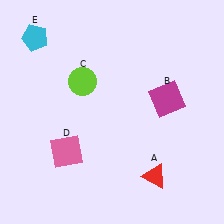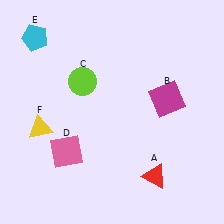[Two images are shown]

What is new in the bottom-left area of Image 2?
A yellow triangle (F) was added in the bottom-left area of Image 2.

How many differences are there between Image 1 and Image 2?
There is 1 difference between the two images.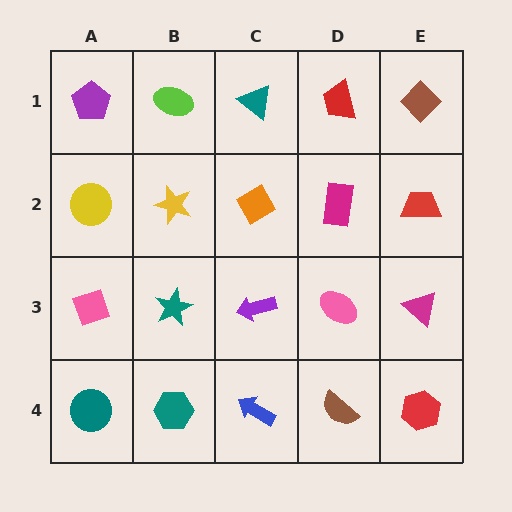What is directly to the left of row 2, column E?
A magenta rectangle.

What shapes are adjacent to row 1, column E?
A red trapezoid (row 2, column E), a red trapezoid (row 1, column D).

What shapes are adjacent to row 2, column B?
A lime ellipse (row 1, column B), a teal star (row 3, column B), a yellow circle (row 2, column A), an orange diamond (row 2, column C).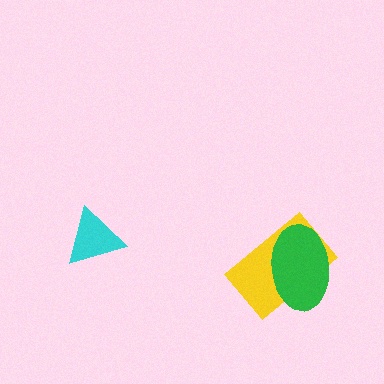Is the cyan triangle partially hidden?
No, no other shape covers it.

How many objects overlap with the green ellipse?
1 object overlaps with the green ellipse.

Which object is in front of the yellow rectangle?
The green ellipse is in front of the yellow rectangle.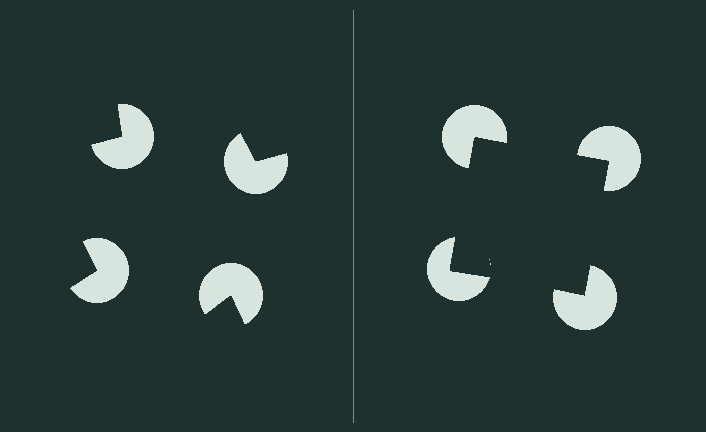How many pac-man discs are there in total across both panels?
8 — 4 on each side.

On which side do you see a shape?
An illusory square appears on the right side. On the left side the wedge cuts are rotated, so no coherent shape forms.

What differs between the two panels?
The pac-man discs are positioned identically on both sides; only the wedge orientations differ. On the right they align to a square; on the left they are misaligned.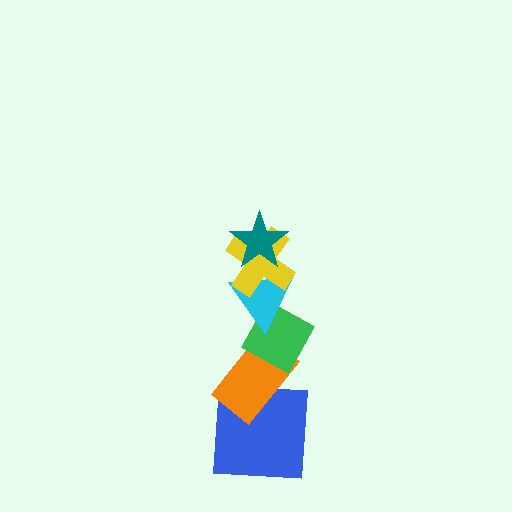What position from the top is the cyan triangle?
The cyan triangle is 3rd from the top.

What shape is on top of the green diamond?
The cyan triangle is on top of the green diamond.